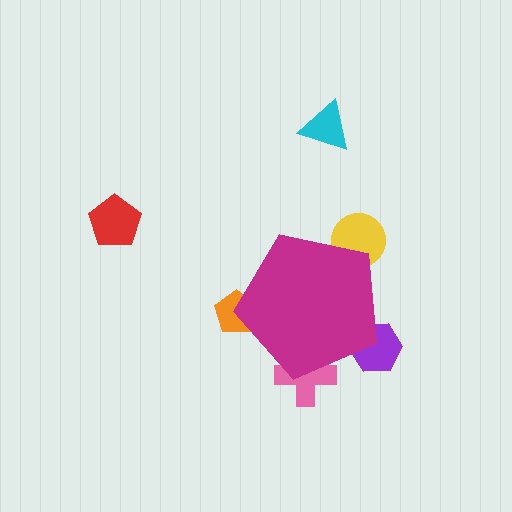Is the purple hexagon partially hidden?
Yes, the purple hexagon is partially hidden behind the magenta pentagon.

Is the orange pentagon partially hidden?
Yes, the orange pentagon is partially hidden behind the magenta pentagon.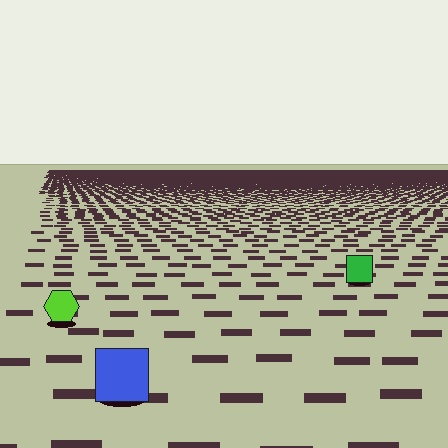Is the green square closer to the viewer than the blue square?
No. The blue square is closer — you can tell from the texture gradient: the ground texture is coarser near it.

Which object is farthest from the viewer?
The green square is farthest from the viewer. It appears smaller and the ground texture around it is denser.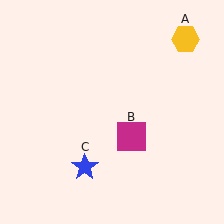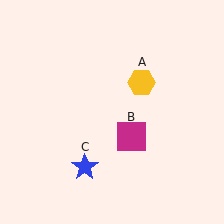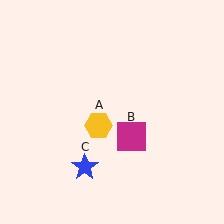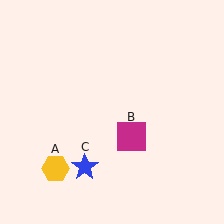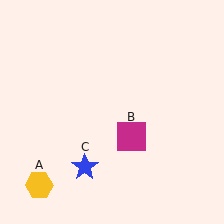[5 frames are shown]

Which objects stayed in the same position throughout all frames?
Magenta square (object B) and blue star (object C) remained stationary.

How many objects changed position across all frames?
1 object changed position: yellow hexagon (object A).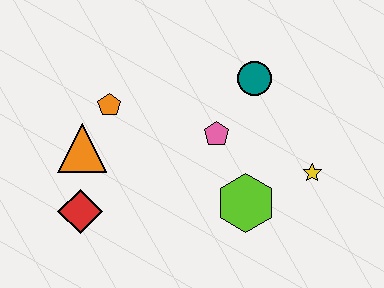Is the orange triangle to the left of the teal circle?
Yes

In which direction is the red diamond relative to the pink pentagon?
The red diamond is to the left of the pink pentagon.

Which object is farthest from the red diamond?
The yellow star is farthest from the red diamond.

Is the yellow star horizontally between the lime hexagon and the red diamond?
No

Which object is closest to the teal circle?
The pink pentagon is closest to the teal circle.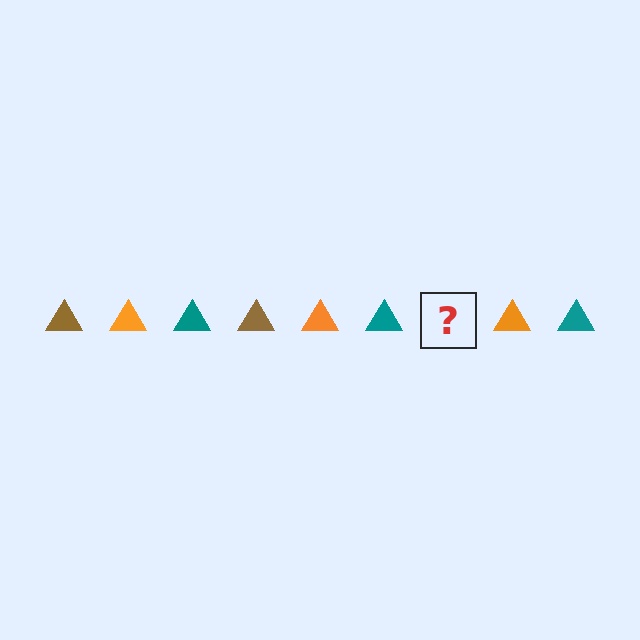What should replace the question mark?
The question mark should be replaced with a brown triangle.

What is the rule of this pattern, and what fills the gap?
The rule is that the pattern cycles through brown, orange, teal triangles. The gap should be filled with a brown triangle.